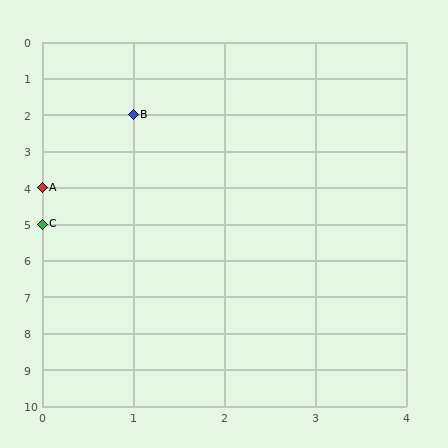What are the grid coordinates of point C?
Point C is at grid coordinates (0, 5).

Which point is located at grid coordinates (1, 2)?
Point B is at (1, 2).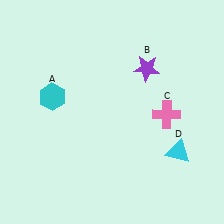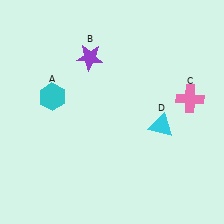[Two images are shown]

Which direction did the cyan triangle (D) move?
The cyan triangle (D) moved up.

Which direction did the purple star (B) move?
The purple star (B) moved left.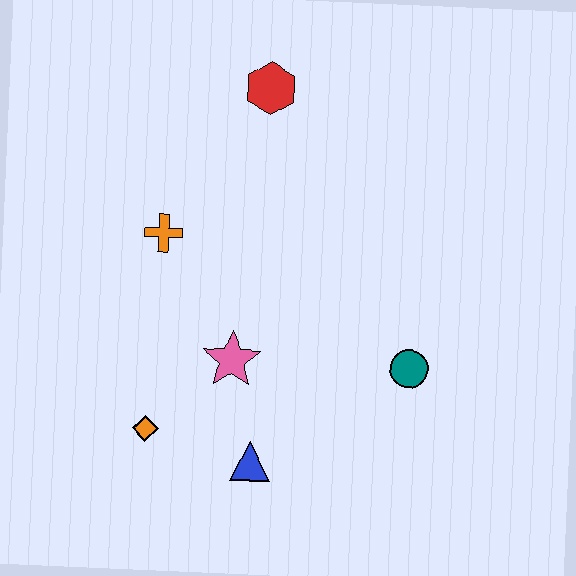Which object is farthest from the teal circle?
The red hexagon is farthest from the teal circle.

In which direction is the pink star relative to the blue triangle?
The pink star is above the blue triangle.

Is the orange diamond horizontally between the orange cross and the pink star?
No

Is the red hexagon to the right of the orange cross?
Yes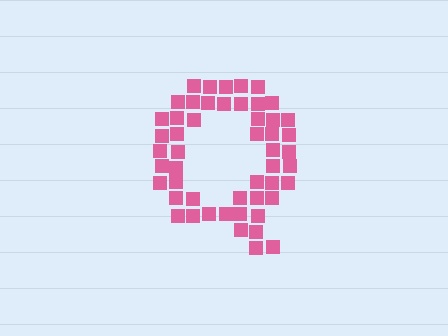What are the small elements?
The small elements are squares.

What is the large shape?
The large shape is the letter Q.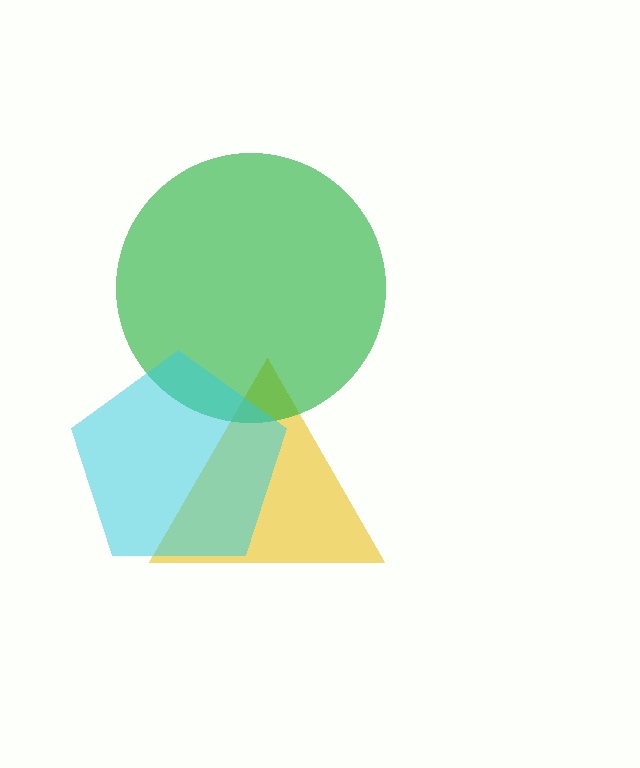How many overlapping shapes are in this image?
There are 3 overlapping shapes in the image.